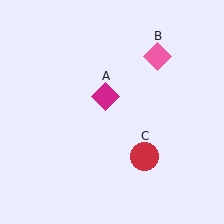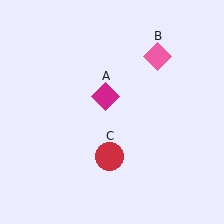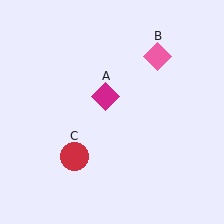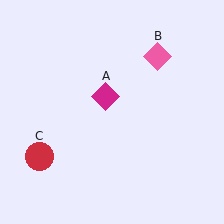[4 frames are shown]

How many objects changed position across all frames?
1 object changed position: red circle (object C).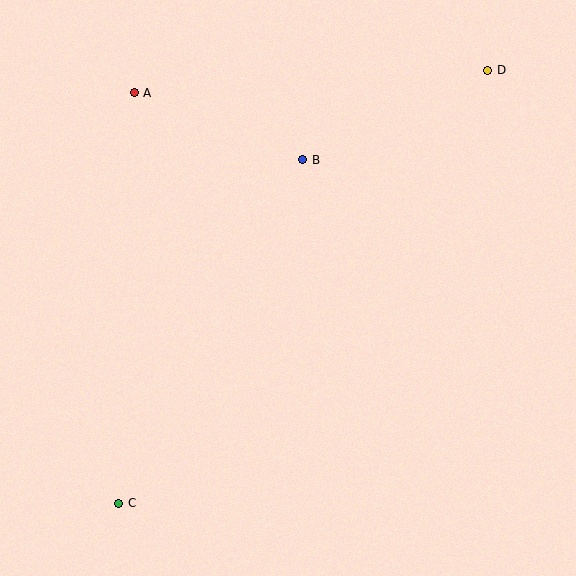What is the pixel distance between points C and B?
The distance between C and B is 390 pixels.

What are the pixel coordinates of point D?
Point D is at (488, 70).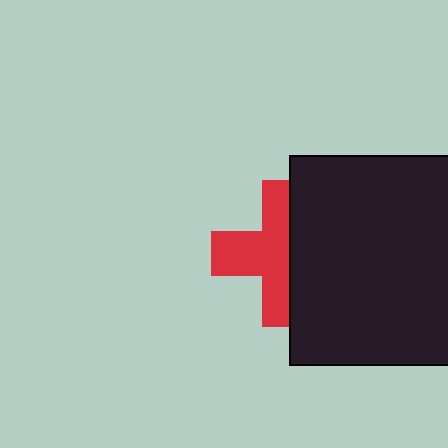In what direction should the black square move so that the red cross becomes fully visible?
The black square should move right. That is the shortest direction to clear the overlap and leave the red cross fully visible.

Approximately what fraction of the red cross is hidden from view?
Roughly 43% of the red cross is hidden behind the black square.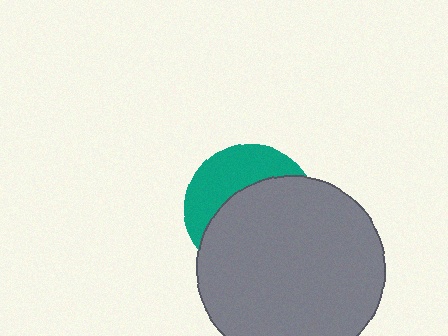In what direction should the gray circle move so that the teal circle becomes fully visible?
The gray circle should move down. That is the shortest direction to clear the overlap and leave the teal circle fully visible.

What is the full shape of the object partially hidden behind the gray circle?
The partially hidden object is a teal circle.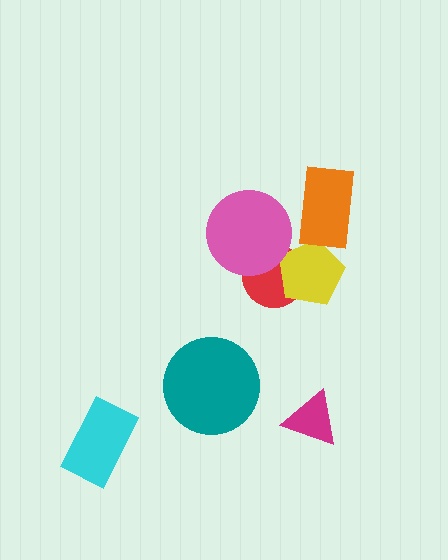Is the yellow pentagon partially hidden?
No, no other shape covers it.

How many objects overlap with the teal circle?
0 objects overlap with the teal circle.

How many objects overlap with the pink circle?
1 object overlaps with the pink circle.